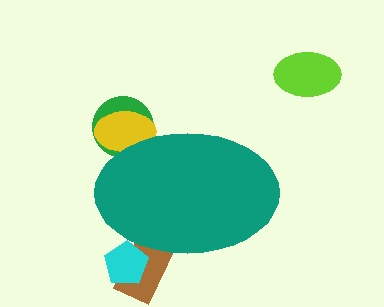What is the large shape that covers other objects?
A teal ellipse.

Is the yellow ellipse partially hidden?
Yes, the yellow ellipse is partially hidden behind the teal ellipse.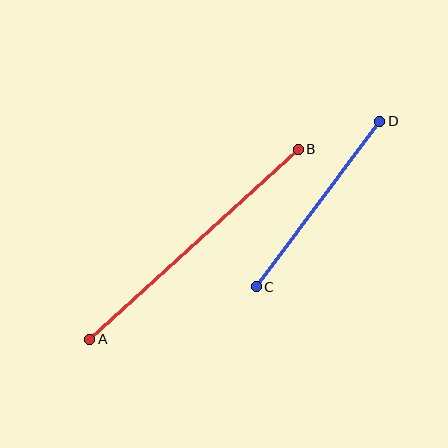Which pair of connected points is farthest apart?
Points A and B are farthest apart.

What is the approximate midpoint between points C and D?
The midpoint is at approximately (318, 204) pixels.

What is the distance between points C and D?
The distance is approximately 206 pixels.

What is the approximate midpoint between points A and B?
The midpoint is at approximately (194, 244) pixels.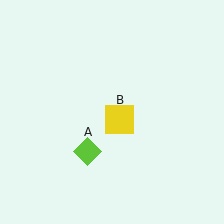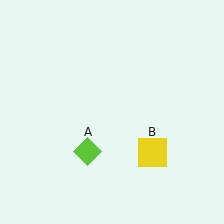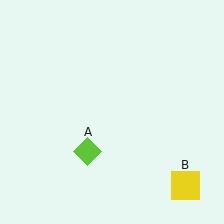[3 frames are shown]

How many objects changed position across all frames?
1 object changed position: yellow square (object B).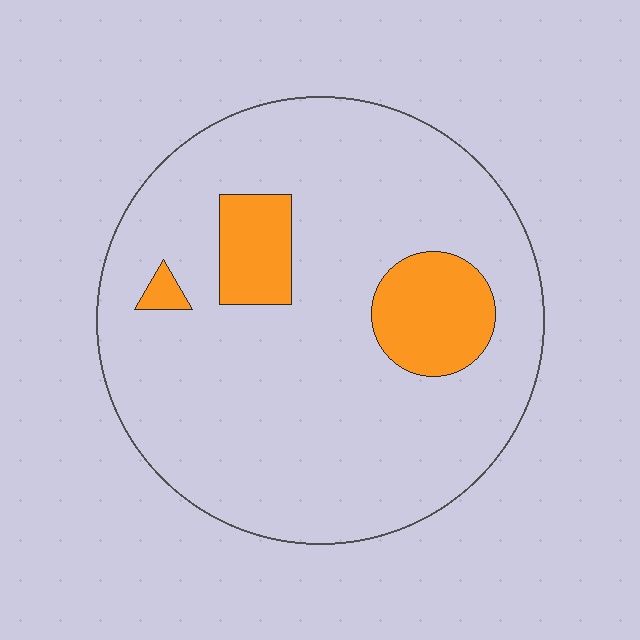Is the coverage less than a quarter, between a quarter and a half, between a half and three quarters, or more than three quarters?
Less than a quarter.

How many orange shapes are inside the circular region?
3.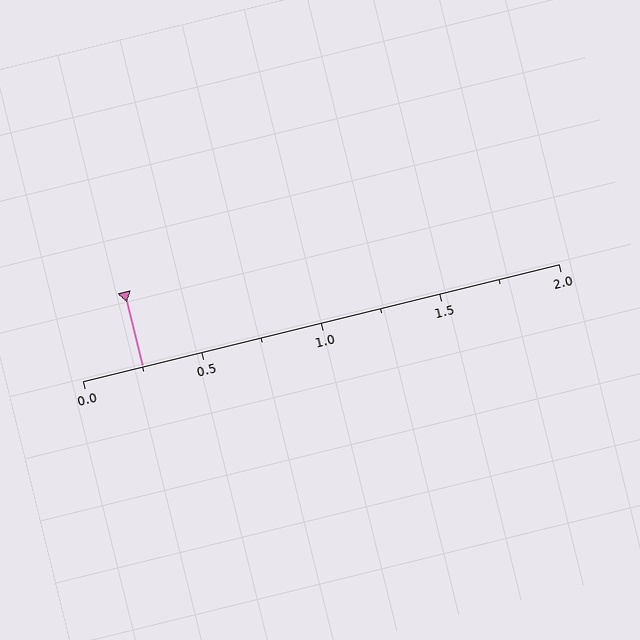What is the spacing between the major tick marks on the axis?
The major ticks are spaced 0.5 apart.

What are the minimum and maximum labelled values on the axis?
The axis runs from 0.0 to 2.0.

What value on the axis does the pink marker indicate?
The marker indicates approximately 0.25.